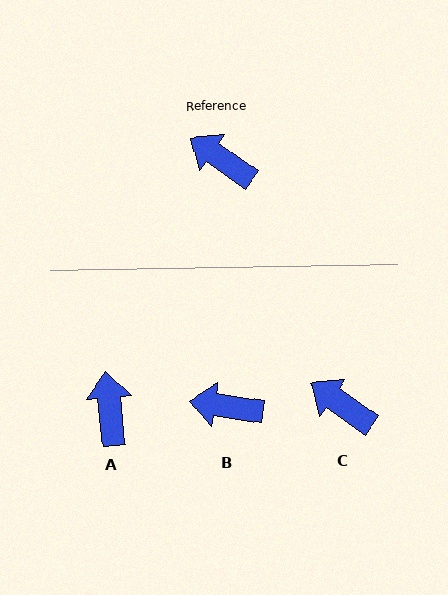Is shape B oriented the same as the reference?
No, it is off by about 26 degrees.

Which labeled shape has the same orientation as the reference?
C.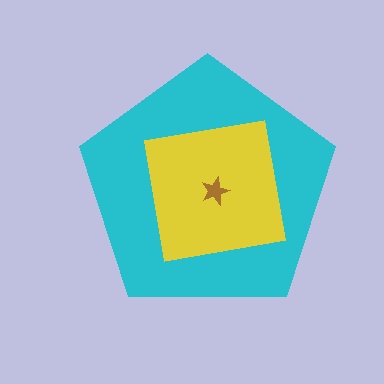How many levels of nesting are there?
3.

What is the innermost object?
The brown star.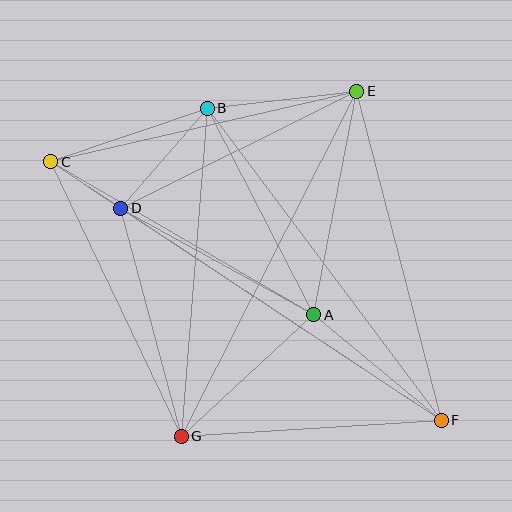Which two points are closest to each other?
Points C and D are closest to each other.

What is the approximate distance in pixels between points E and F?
The distance between E and F is approximately 340 pixels.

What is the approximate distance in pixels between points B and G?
The distance between B and G is approximately 329 pixels.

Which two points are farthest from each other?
Points C and F are farthest from each other.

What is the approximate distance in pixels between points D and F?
The distance between D and F is approximately 384 pixels.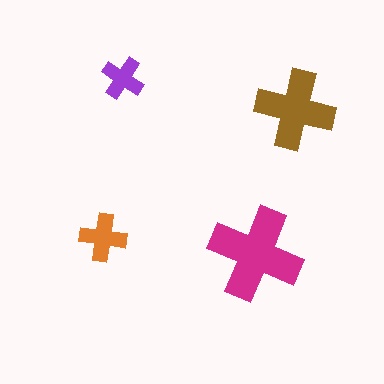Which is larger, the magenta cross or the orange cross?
The magenta one.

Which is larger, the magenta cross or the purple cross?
The magenta one.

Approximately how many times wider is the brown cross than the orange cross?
About 1.5 times wider.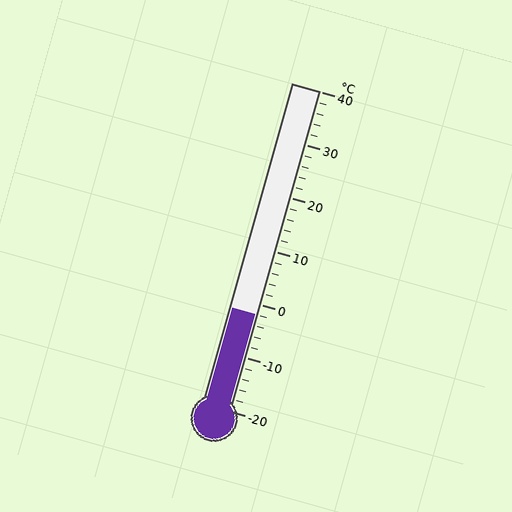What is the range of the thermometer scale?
The thermometer scale ranges from -20°C to 40°C.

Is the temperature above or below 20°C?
The temperature is below 20°C.